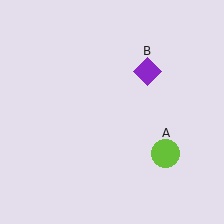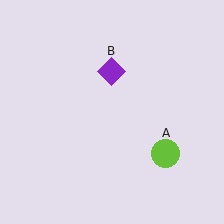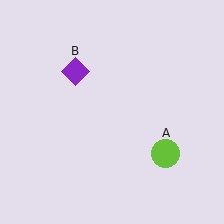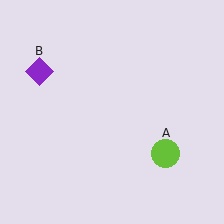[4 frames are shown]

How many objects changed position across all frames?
1 object changed position: purple diamond (object B).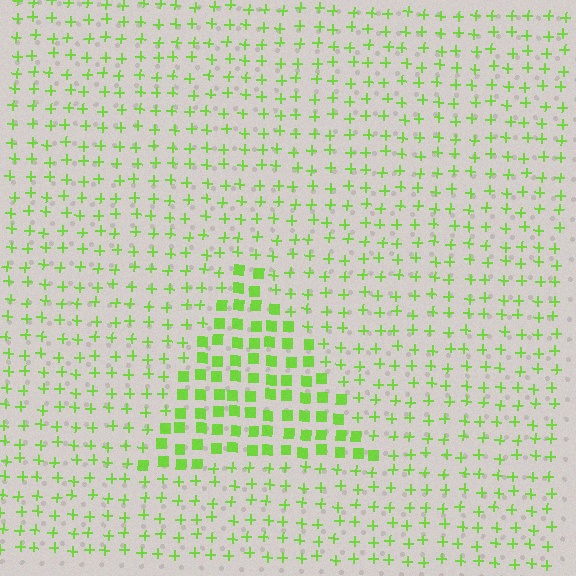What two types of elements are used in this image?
The image uses squares inside the triangle region and plus signs outside it.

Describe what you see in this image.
The image is filled with small lime elements arranged in a uniform grid. A triangle-shaped region contains squares, while the surrounding area contains plus signs. The boundary is defined purely by the change in element shape.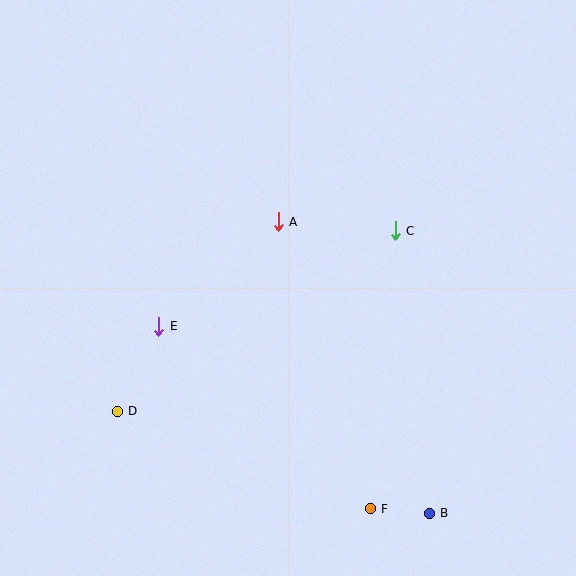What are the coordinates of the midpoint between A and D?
The midpoint between A and D is at (198, 317).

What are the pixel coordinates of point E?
Point E is at (159, 326).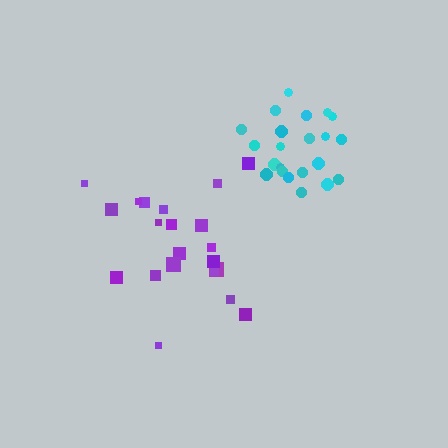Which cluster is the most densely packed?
Cyan.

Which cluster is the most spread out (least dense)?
Purple.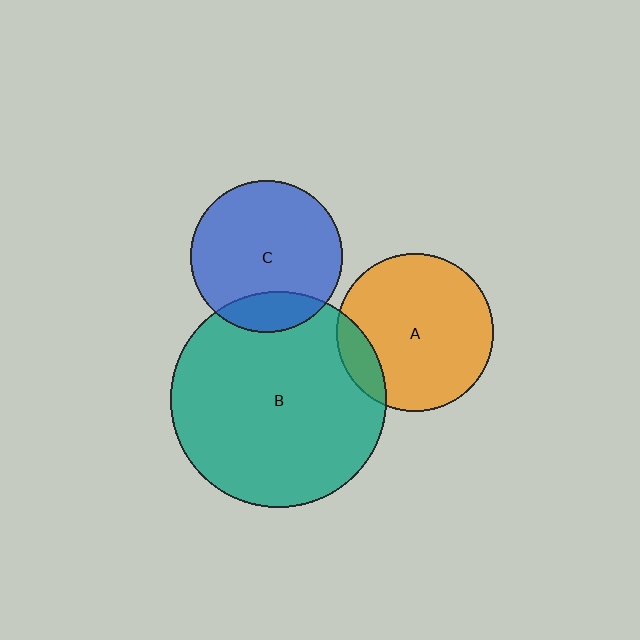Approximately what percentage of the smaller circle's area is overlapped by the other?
Approximately 15%.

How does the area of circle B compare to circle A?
Approximately 1.9 times.